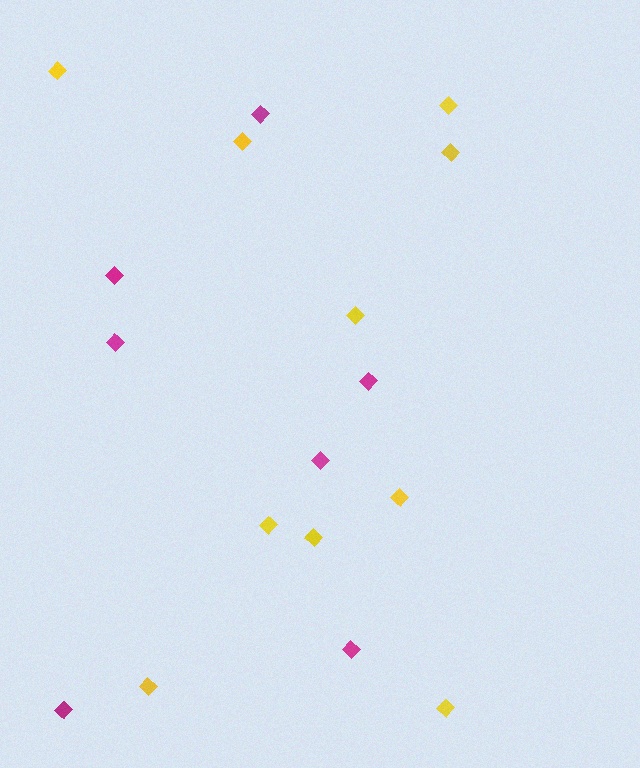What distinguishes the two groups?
There are 2 groups: one group of yellow diamonds (10) and one group of magenta diamonds (7).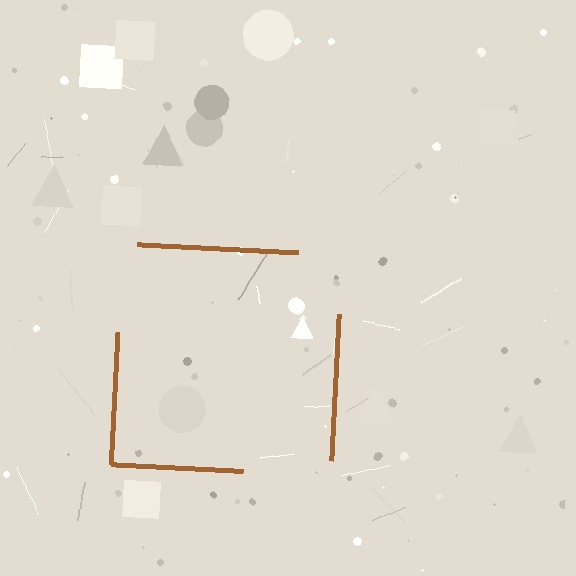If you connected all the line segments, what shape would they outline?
They would outline a square.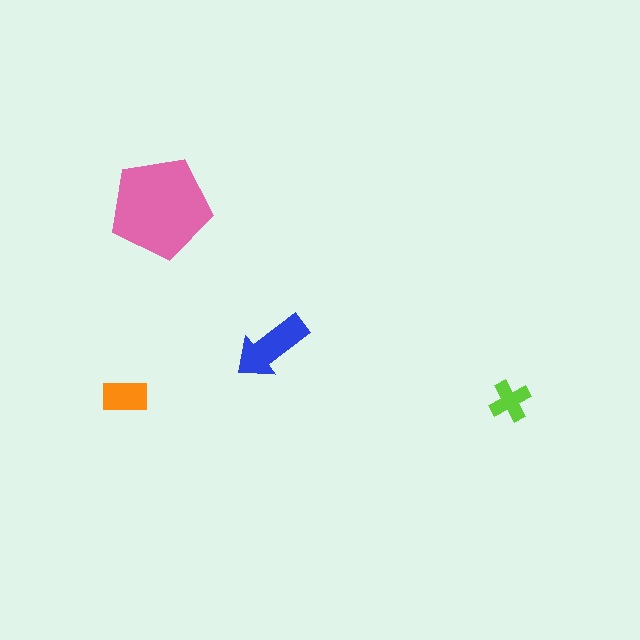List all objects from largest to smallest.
The pink pentagon, the blue arrow, the orange rectangle, the lime cross.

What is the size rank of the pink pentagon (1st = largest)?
1st.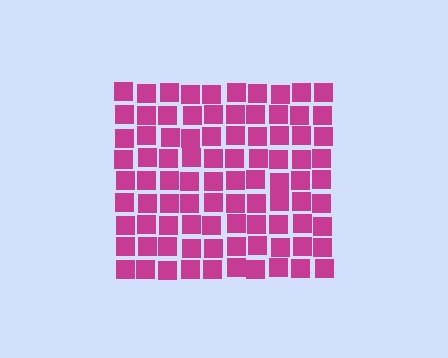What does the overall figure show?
The overall figure shows a square.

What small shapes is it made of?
It is made of small squares.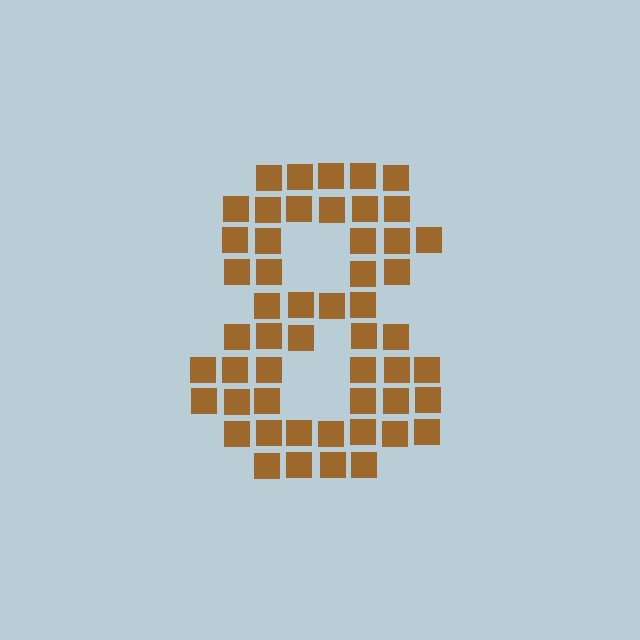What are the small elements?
The small elements are squares.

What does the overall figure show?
The overall figure shows the digit 8.